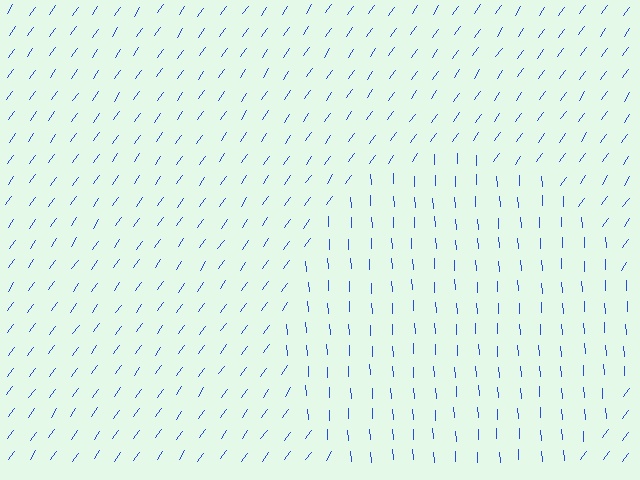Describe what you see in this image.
The image is filled with small blue line segments. A circle region in the image has lines oriented differently from the surrounding lines, creating a visible texture boundary.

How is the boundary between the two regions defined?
The boundary is defined purely by a change in line orientation (approximately 38 degrees difference). All lines are the same color and thickness.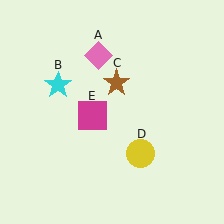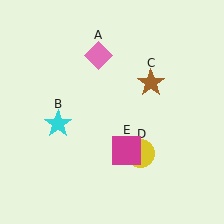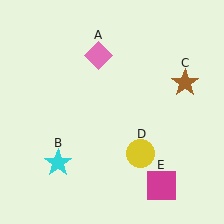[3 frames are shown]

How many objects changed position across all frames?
3 objects changed position: cyan star (object B), brown star (object C), magenta square (object E).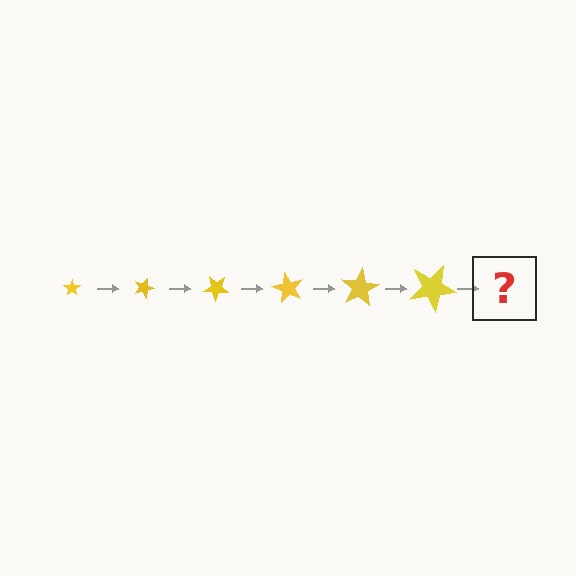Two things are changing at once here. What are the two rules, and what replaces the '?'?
The two rules are that the star grows larger each step and it rotates 20 degrees each step. The '?' should be a star, larger than the previous one and rotated 120 degrees from the start.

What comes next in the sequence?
The next element should be a star, larger than the previous one and rotated 120 degrees from the start.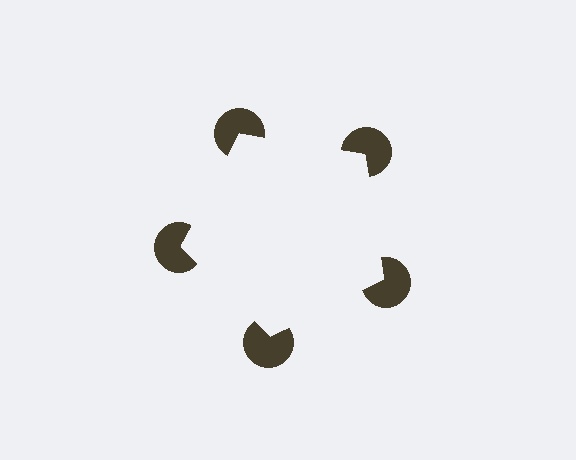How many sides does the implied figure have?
5 sides.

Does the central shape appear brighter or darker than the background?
It typically appears slightly brighter than the background, even though no actual brightness change is drawn.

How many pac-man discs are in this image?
There are 5 — one at each vertex of the illusory pentagon.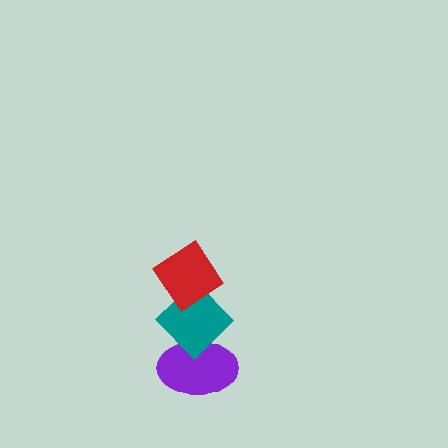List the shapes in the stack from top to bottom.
From top to bottom: the red diamond, the teal diamond, the purple ellipse.